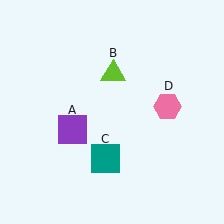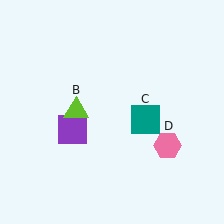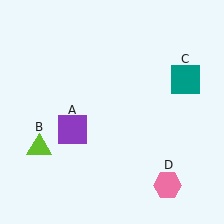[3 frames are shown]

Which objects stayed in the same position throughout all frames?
Purple square (object A) remained stationary.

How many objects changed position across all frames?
3 objects changed position: lime triangle (object B), teal square (object C), pink hexagon (object D).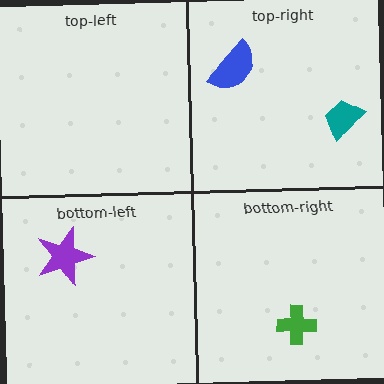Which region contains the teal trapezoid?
The top-right region.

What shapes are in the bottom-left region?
The purple star.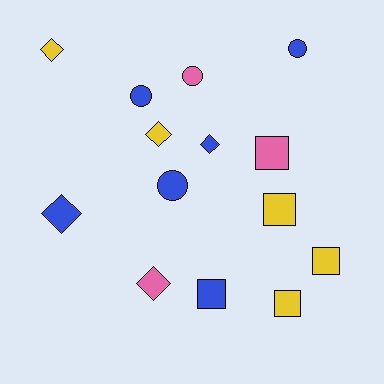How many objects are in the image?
There are 14 objects.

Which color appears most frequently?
Blue, with 6 objects.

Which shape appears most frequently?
Diamond, with 5 objects.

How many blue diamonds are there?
There are 2 blue diamonds.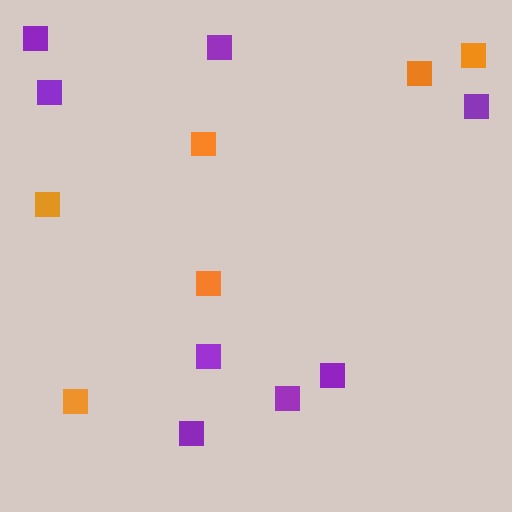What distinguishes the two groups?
There are 2 groups: one group of purple squares (8) and one group of orange squares (6).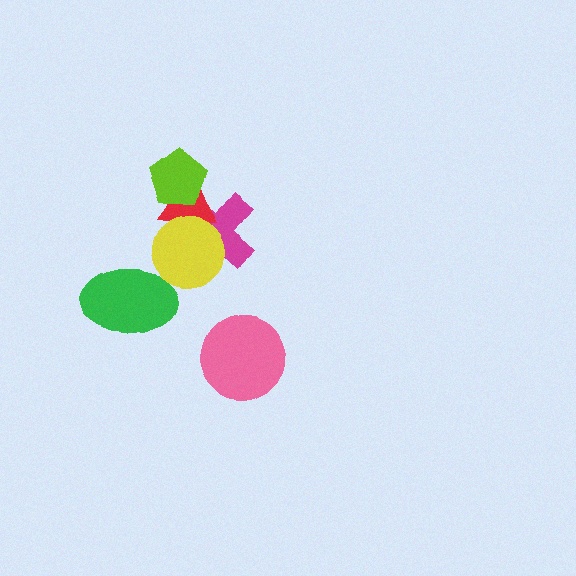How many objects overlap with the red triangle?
3 objects overlap with the red triangle.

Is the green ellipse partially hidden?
Yes, it is partially covered by another shape.